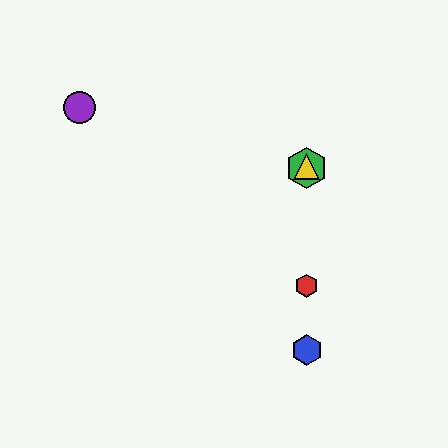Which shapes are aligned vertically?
The red hexagon, the blue hexagon, the green hexagon, the yellow triangle are aligned vertically.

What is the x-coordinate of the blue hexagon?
The blue hexagon is at x≈307.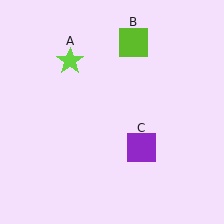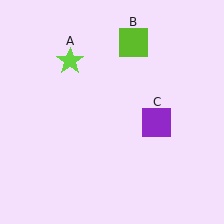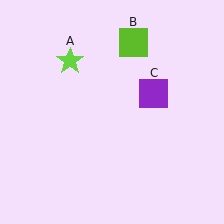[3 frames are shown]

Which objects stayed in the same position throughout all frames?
Lime star (object A) and lime square (object B) remained stationary.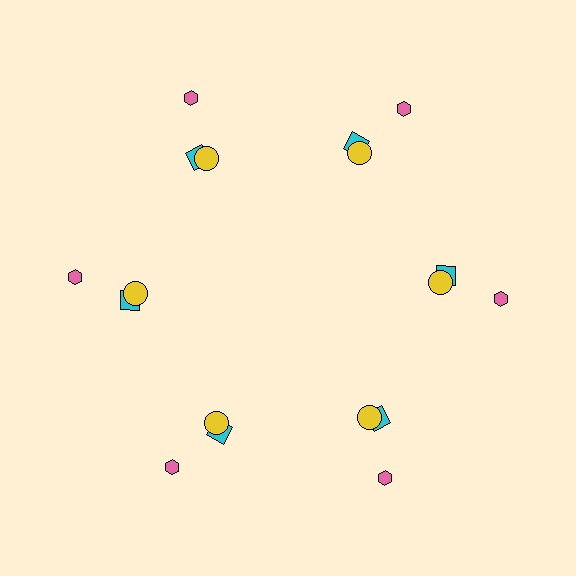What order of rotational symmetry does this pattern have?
This pattern has 6-fold rotational symmetry.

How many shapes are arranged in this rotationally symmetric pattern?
There are 18 shapes, arranged in 6 groups of 3.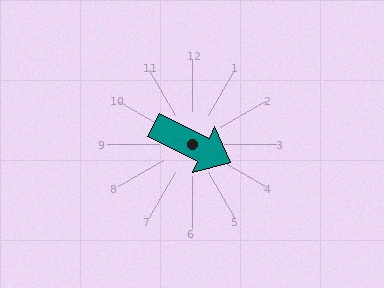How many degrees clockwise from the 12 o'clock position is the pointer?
Approximately 116 degrees.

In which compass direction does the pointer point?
Southeast.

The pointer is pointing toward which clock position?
Roughly 4 o'clock.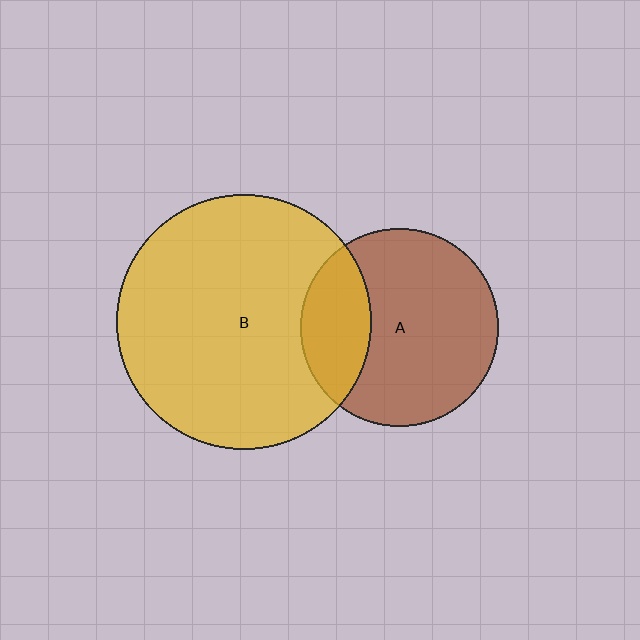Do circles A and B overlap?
Yes.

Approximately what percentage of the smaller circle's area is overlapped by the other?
Approximately 25%.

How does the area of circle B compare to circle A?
Approximately 1.7 times.